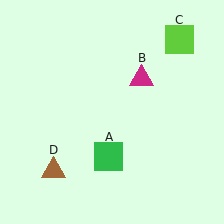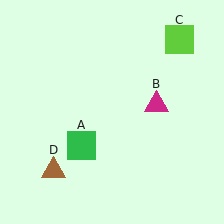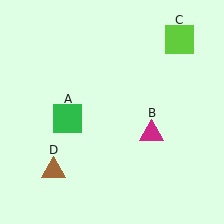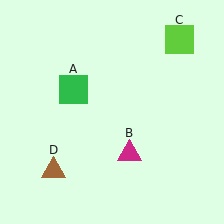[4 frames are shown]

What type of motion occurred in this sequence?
The green square (object A), magenta triangle (object B) rotated clockwise around the center of the scene.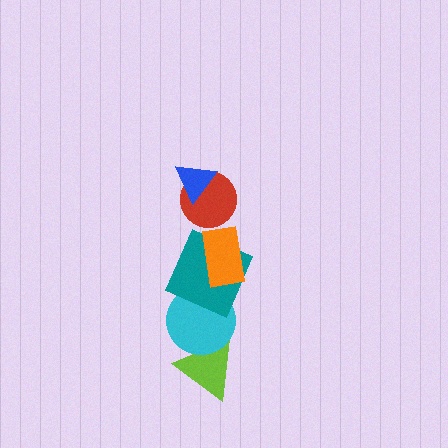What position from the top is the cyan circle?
The cyan circle is 5th from the top.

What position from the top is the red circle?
The red circle is 2nd from the top.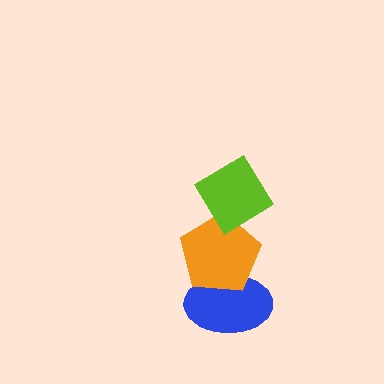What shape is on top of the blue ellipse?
The orange pentagon is on top of the blue ellipse.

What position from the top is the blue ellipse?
The blue ellipse is 3rd from the top.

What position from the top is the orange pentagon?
The orange pentagon is 2nd from the top.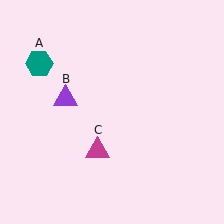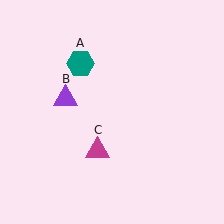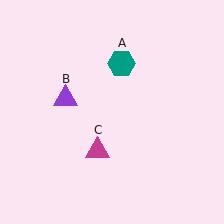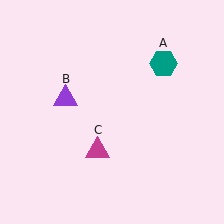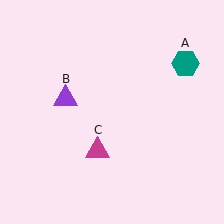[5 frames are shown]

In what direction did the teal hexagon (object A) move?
The teal hexagon (object A) moved right.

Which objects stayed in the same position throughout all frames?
Purple triangle (object B) and magenta triangle (object C) remained stationary.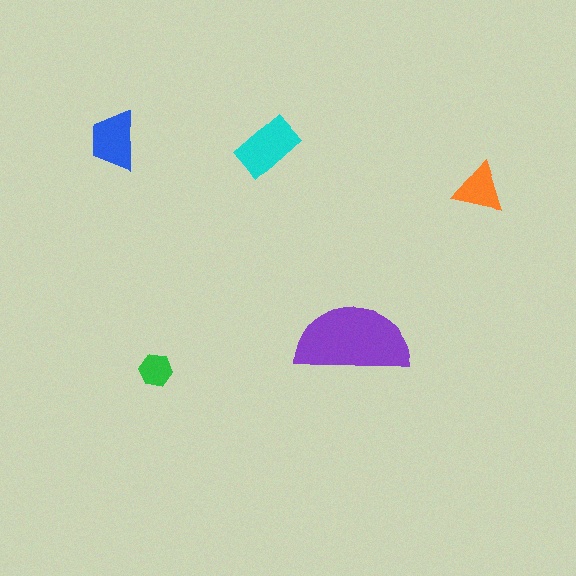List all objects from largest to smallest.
The purple semicircle, the cyan rectangle, the blue trapezoid, the orange triangle, the green hexagon.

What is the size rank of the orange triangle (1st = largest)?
4th.